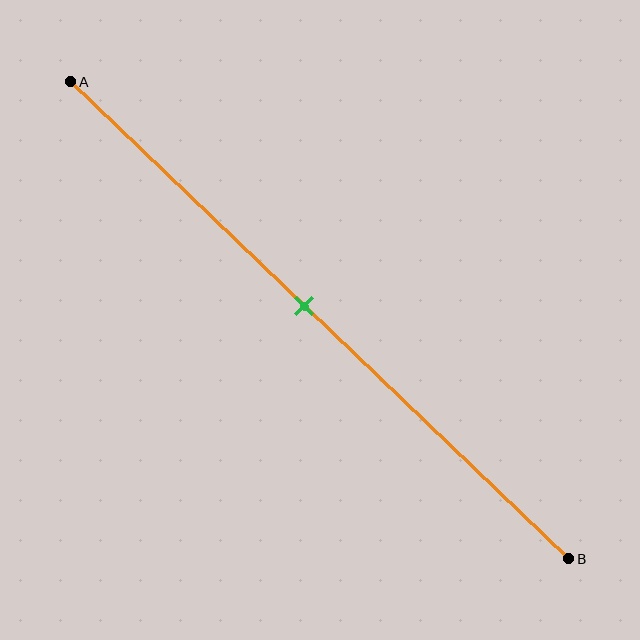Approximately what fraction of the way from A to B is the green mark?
The green mark is approximately 45% of the way from A to B.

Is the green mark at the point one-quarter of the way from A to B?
No, the mark is at about 45% from A, not at the 25% one-quarter point.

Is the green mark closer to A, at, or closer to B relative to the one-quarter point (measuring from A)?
The green mark is closer to point B than the one-quarter point of segment AB.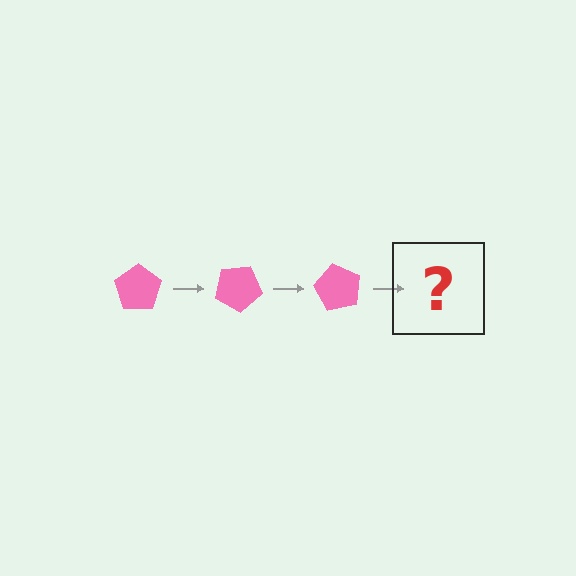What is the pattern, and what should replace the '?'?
The pattern is that the pentagon rotates 30 degrees each step. The '?' should be a pink pentagon rotated 90 degrees.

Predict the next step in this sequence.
The next step is a pink pentagon rotated 90 degrees.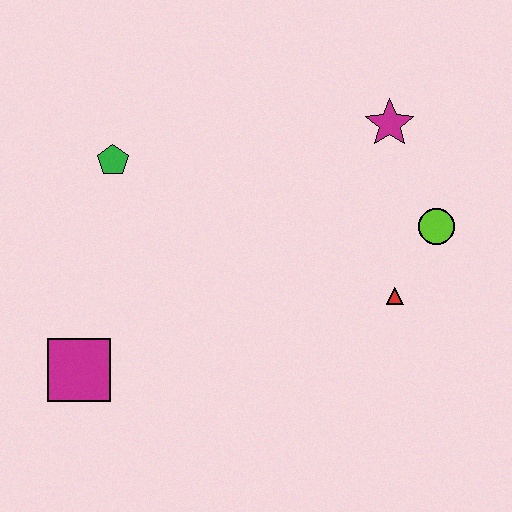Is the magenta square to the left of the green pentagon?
Yes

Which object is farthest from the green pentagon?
The lime circle is farthest from the green pentagon.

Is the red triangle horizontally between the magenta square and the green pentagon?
No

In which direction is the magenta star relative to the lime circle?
The magenta star is above the lime circle.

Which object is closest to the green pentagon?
The magenta square is closest to the green pentagon.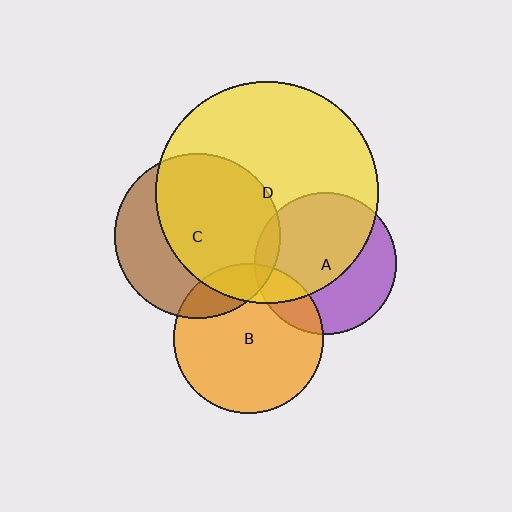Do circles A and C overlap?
Yes.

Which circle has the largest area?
Circle D (yellow).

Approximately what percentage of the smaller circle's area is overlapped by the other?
Approximately 10%.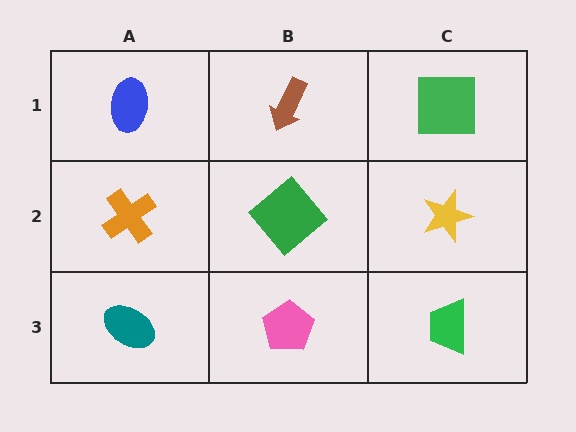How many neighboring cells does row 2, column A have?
3.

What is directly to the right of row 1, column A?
A brown arrow.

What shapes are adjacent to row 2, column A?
A blue ellipse (row 1, column A), a teal ellipse (row 3, column A), a green diamond (row 2, column B).